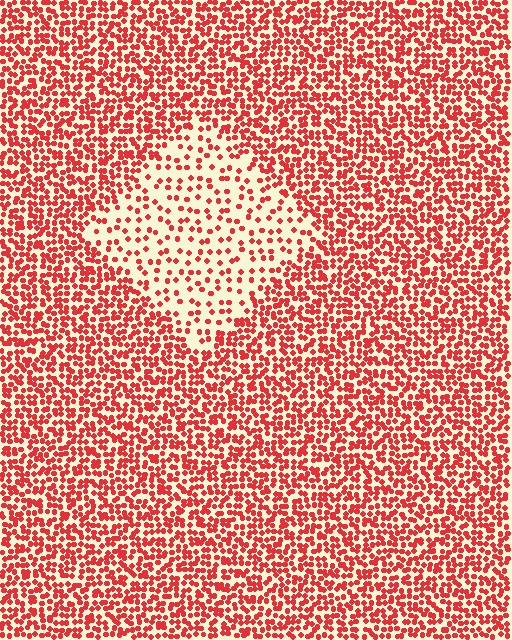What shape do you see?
I see a diamond.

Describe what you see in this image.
The image contains small red elements arranged at two different densities. A diamond-shaped region is visible where the elements are less densely packed than the surrounding area.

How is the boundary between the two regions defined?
The boundary is defined by a change in element density (approximately 2.5x ratio). All elements are the same color, size, and shape.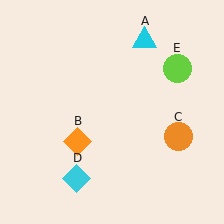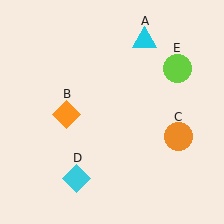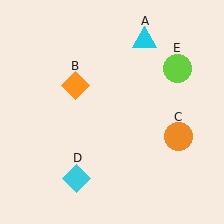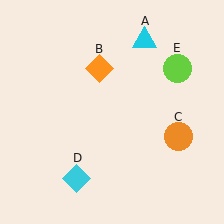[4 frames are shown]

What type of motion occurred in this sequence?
The orange diamond (object B) rotated clockwise around the center of the scene.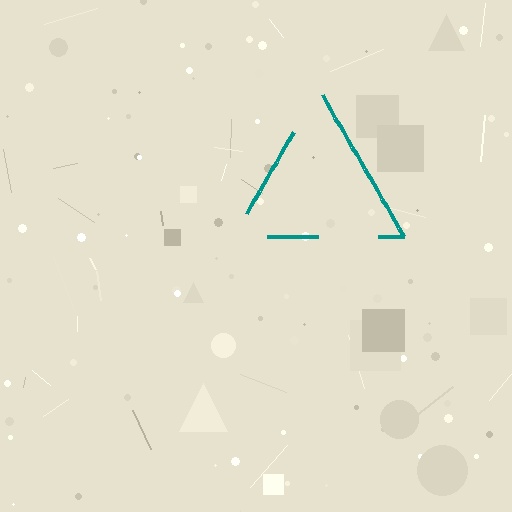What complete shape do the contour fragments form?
The contour fragments form a triangle.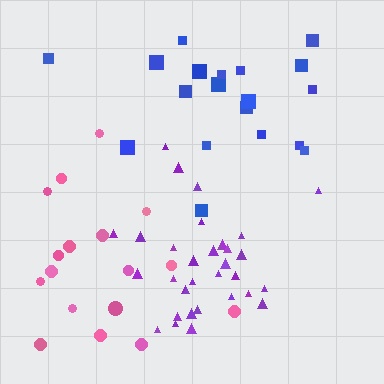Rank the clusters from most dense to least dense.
purple, blue, pink.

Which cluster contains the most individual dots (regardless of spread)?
Purple (33).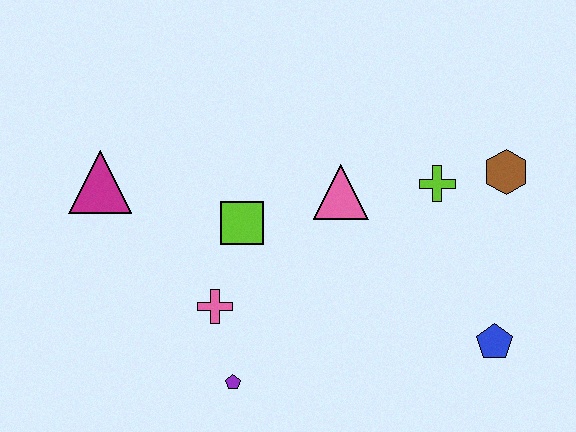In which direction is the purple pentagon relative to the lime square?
The purple pentagon is below the lime square.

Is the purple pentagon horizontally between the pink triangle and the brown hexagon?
No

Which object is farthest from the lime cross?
The magenta triangle is farthest from the lime cross.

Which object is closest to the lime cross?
The brown hexagon is closest to the lime cross.